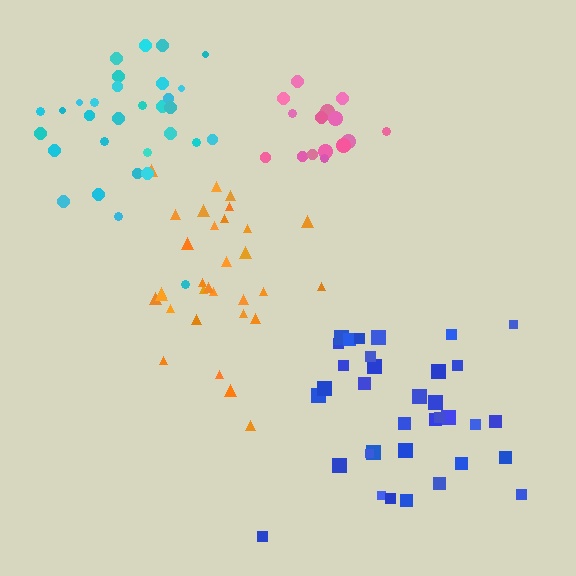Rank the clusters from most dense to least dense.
pink, orange, blue, cyan.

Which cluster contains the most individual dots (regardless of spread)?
Blue (35).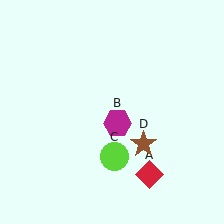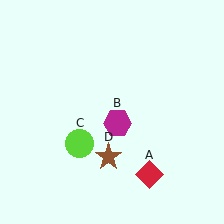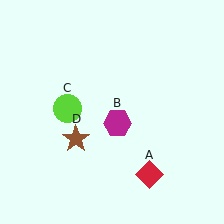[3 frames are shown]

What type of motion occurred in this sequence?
The lime circle (object C), brown star (object D) rotated clockwise around the center of the scene.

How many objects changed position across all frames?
2 objects changed position: lime circle (object C), brown star (object D).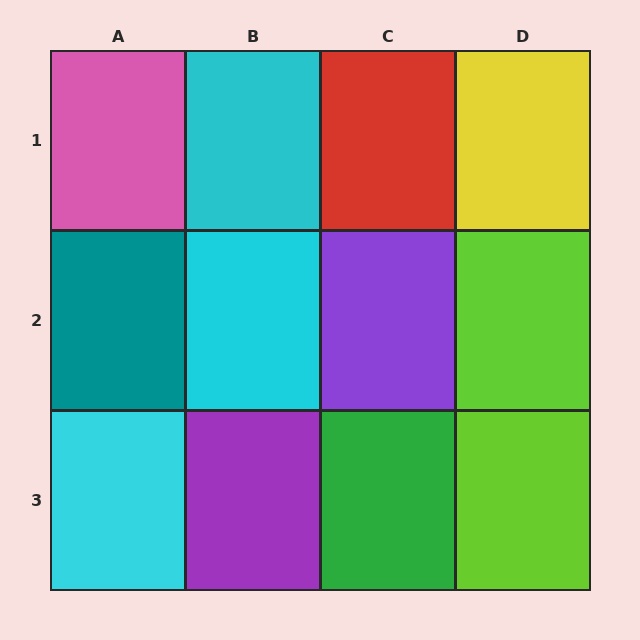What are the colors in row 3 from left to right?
Cyan, purple, green, lime.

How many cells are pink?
1 cell is pink.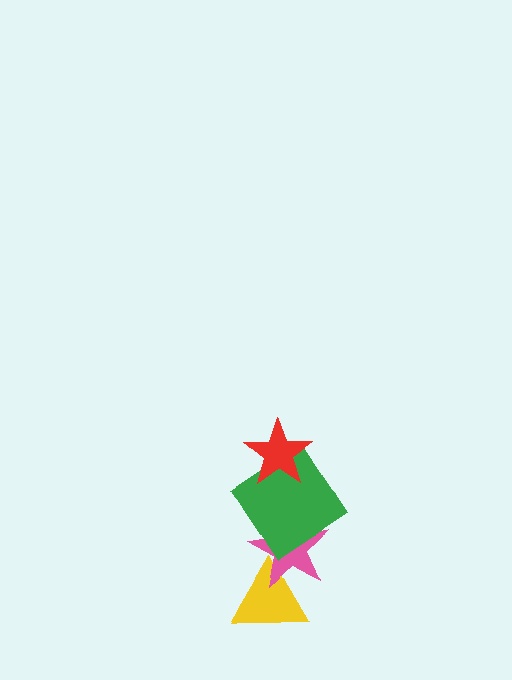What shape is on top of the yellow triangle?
The pink star is on top of the yellow triangle.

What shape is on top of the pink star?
The green diamond is on top of the pink star.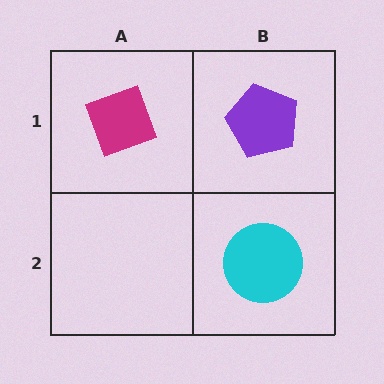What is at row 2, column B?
A cyan circle.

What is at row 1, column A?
A magenta diamond.